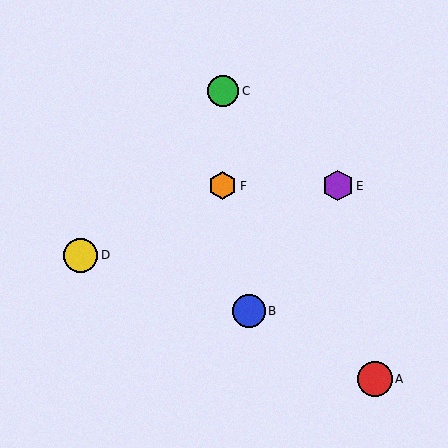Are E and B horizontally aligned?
No, E is at y≈186 and B is at y≈311.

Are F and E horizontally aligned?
Yes, both are at y≈186.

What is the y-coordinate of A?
Object A is at y≈379.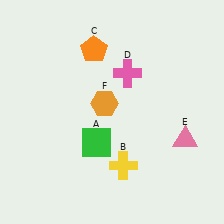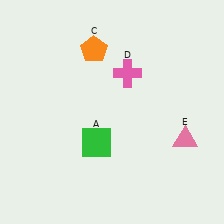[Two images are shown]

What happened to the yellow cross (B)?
The yellow cross (B) was removed in Image 2. It was in the bottom-right area of Image 1.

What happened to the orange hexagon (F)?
The orange hexagon (F) was removed in Image 2. It was in the top-left area of Image 1.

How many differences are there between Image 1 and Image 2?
There are 2 differences between the two images.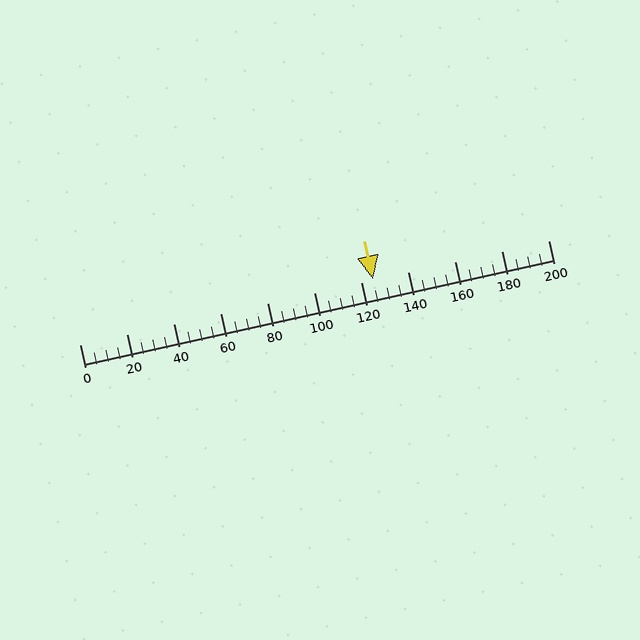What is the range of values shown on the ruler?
The ruler shows values from 0 to 200.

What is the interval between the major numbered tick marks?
The major tick marks are spaced 20 units apart.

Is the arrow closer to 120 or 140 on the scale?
The arrow is closer to 120.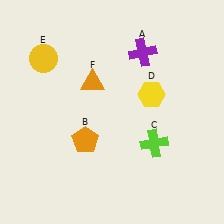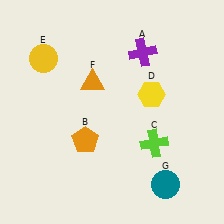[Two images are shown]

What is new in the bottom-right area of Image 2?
A teal circle (G) was added in the bottom-right area of Image 2.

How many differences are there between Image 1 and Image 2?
There is 1 difference between the two images.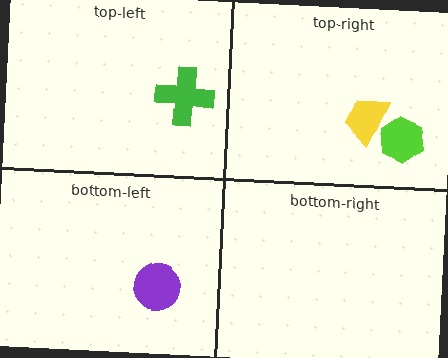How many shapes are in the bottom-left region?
1.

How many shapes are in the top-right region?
2.